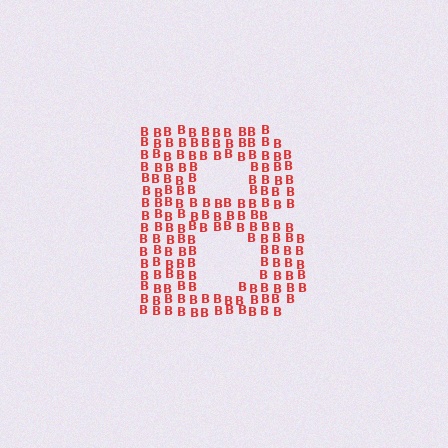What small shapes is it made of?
It is made of small letter B's.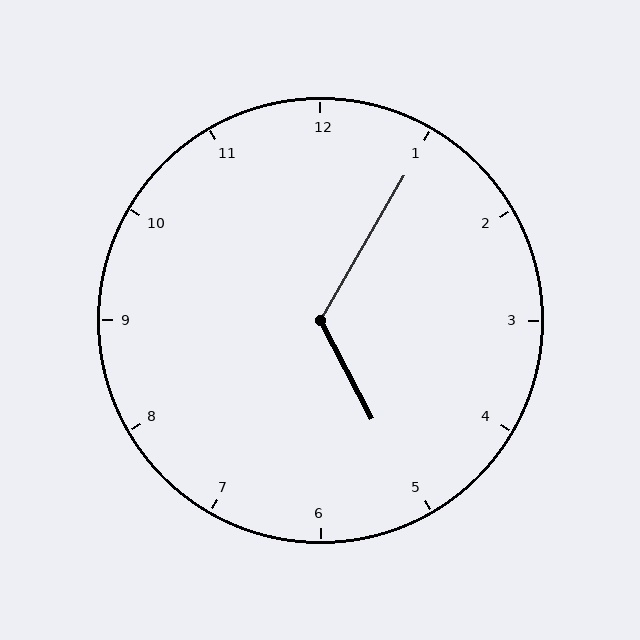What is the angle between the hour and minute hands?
Approximately 122 degrees.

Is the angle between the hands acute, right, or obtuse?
It is obtuse.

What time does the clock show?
5:05.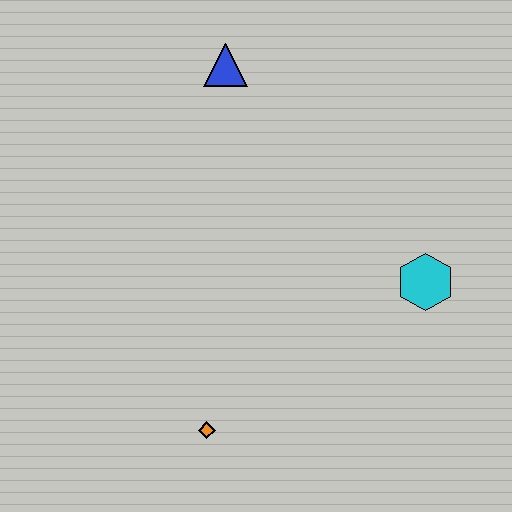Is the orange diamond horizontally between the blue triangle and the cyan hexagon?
No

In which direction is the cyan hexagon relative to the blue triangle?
The cyan hexagon is below the blue triangle.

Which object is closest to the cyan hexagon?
The orange diamond is closest to the cyan hexagon.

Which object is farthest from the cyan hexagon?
The blue triangle is farthest from the cyan hexagon.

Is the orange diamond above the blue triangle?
No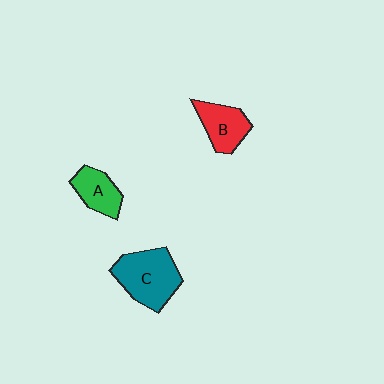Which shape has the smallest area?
Shape A (green).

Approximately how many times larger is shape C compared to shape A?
Approximately 1.7 times.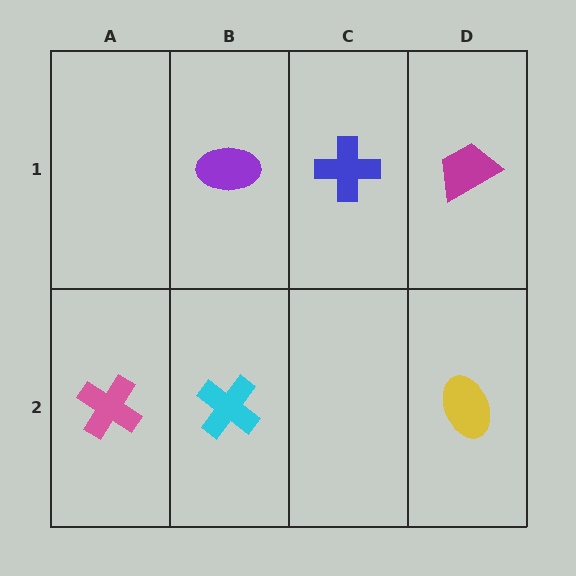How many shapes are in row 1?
3 shapes.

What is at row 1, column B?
A purple ellipse.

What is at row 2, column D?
A yellow ellipse.